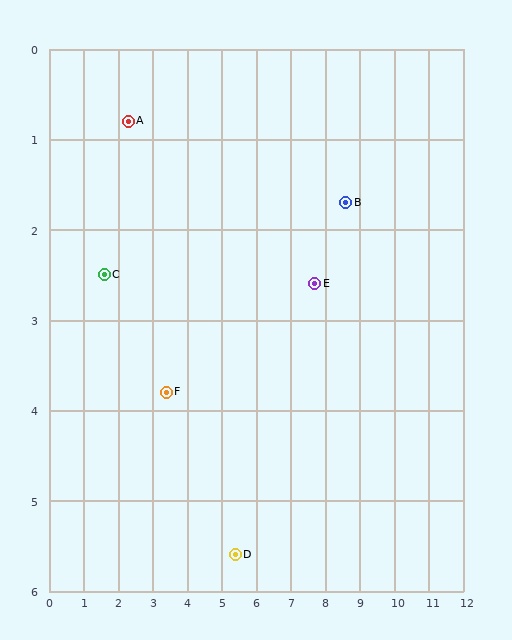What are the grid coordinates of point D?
Point D is at approximately (5.4, 5.6).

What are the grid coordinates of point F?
Point F is at approximately (3.4, 3.8).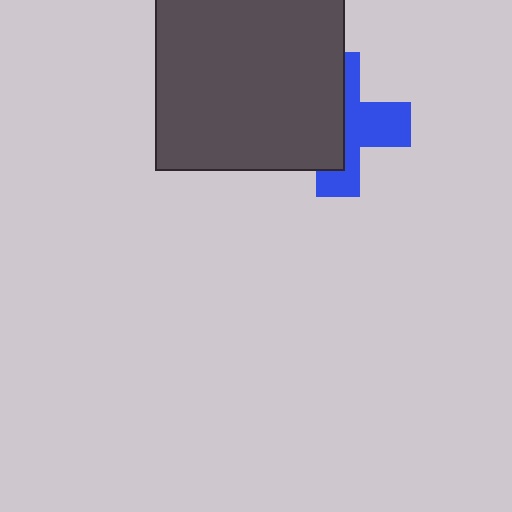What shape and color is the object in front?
The object in front is a dark gray rectangle.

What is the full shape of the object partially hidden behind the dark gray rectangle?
The partially hidden object is a blue cross.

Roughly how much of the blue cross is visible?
About half of it is visible (roughly 47%).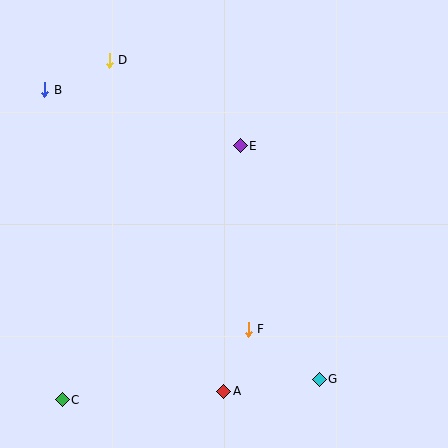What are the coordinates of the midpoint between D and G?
The midpoint between D and G is at (214, 220).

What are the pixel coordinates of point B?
Point B is at (45, 90).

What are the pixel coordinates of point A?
Point A is at (224, 391).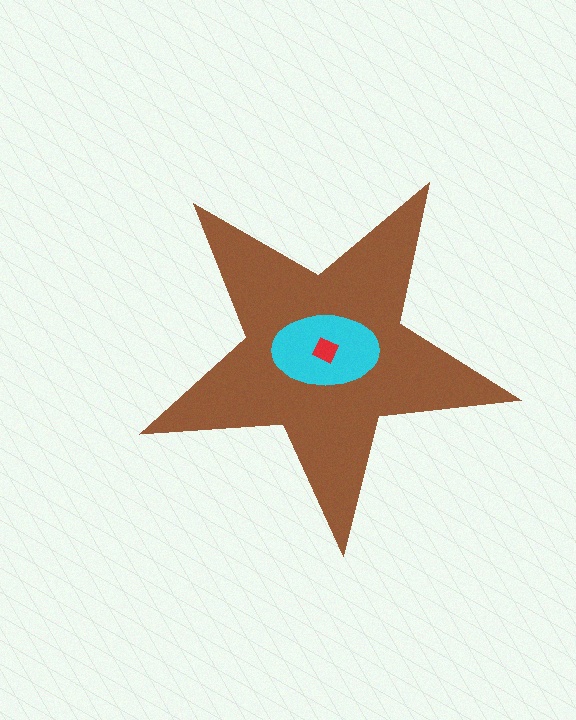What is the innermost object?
The red diamond.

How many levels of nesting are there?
3.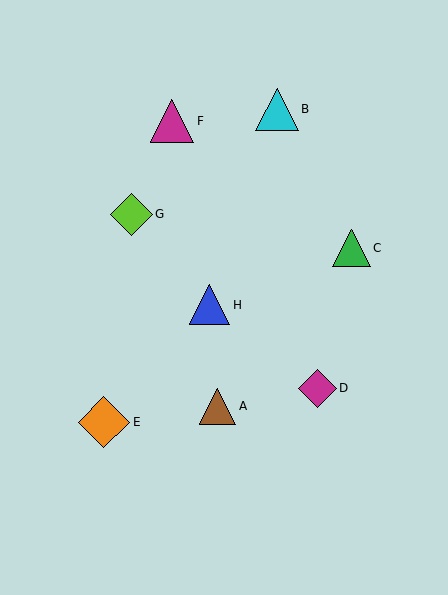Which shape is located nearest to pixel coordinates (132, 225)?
The lime diamond (labeled G) at (131, 214) is nearest to that location.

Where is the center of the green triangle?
The center of the green triangle is at (351, 248).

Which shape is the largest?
The orange diamond (labeled E) is the largest.